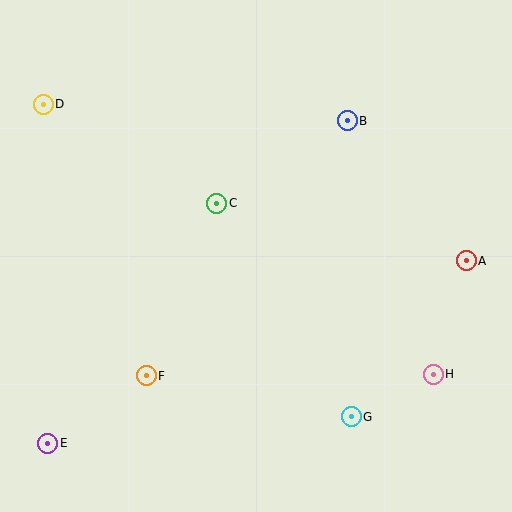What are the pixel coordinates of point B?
Point B is at (347, 121).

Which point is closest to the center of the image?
Point C at (217, 203) is closest to the center.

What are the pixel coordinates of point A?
Point A is at (466, 261).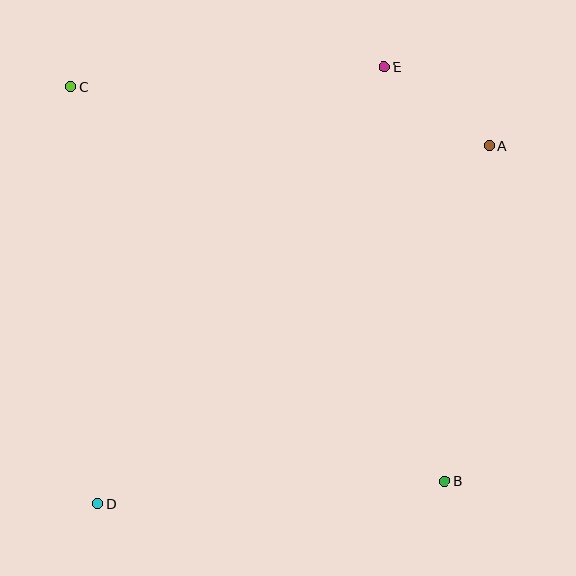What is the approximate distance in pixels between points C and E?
The distance between C and E is approximately 314 pixels.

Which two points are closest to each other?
Points A and E are closest to each other.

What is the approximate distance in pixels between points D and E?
The distance between D and E is approximately 522 pixels.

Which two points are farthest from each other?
Points B and C are farthest from each other.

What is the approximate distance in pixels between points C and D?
The distance between C and D is approximately 418 pixels.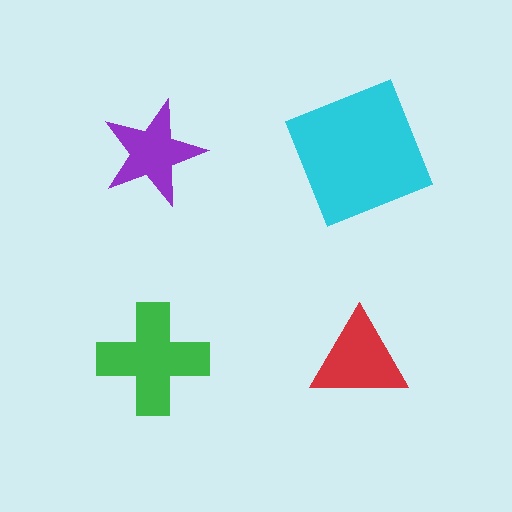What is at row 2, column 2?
A red triangle.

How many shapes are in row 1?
2 shapes.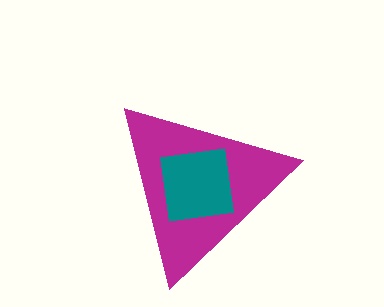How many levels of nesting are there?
2.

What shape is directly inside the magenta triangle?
The teal square.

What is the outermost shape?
The magenta triangle.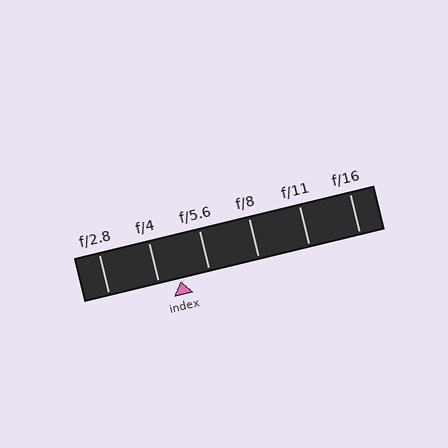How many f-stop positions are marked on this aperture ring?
There are 6 f-stop positions marked.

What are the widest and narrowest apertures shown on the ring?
The widest aperture shown is f/2.8 and the narrowest is f/16.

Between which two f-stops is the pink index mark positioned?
The index mark is between f/4 and f/5.6.